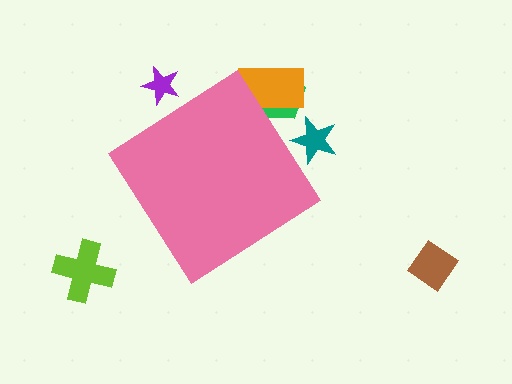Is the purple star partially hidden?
Yes, the purple star is partially hidden behind the pink diamond.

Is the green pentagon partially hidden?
Yes, the green pentagon is partially hidden behind the pink diamond.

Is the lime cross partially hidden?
No, the lime cross is fully visible.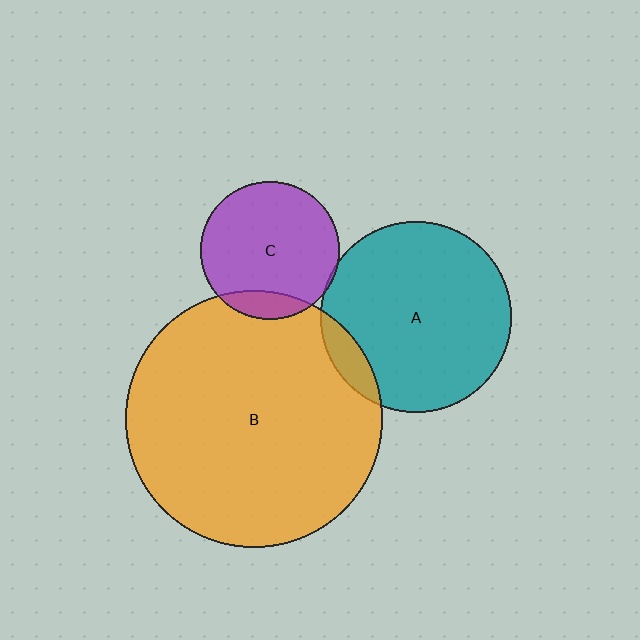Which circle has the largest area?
Circle B (orange).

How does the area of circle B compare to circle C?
Approximately 3.4 times.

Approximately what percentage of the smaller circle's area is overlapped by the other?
Approximately 5%.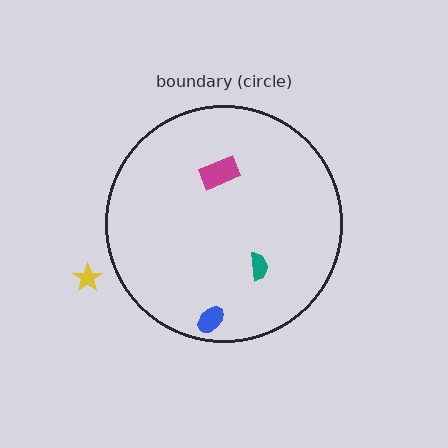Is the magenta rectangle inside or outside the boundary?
Inside.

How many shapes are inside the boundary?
3 inside, 1 outside.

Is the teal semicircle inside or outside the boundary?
Inside.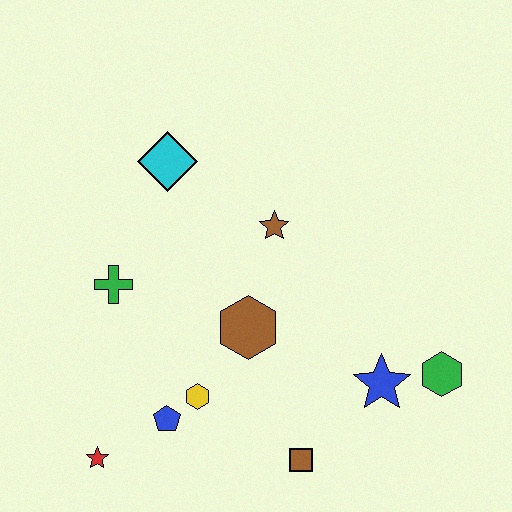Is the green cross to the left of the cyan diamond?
Yes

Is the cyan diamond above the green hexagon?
Yes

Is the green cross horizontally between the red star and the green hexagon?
Yes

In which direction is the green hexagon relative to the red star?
The green hexagon is to the right of the red star.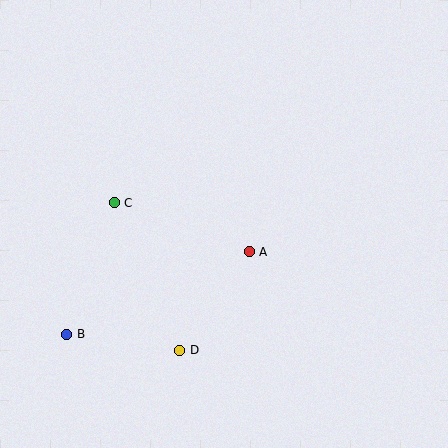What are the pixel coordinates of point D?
Point D is at (180, 350).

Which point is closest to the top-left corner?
Point C is closest to the top-left corner.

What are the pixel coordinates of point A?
Point A is at (249, 252).